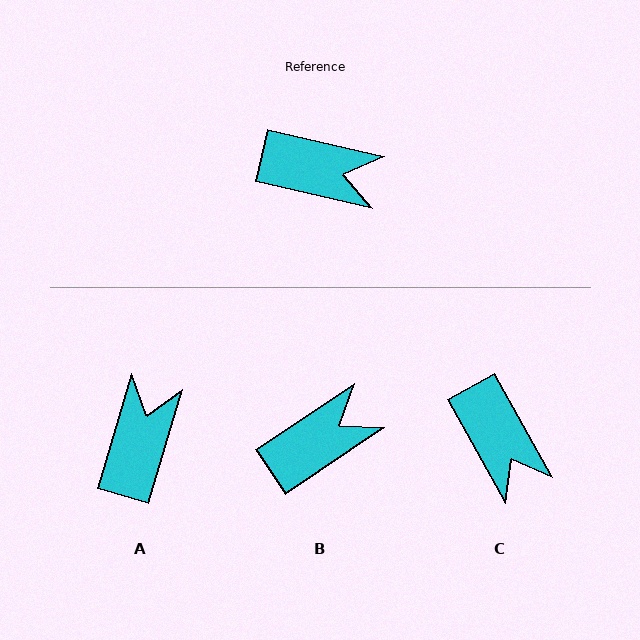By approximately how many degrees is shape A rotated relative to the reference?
Approximately 86 degrees counter-clockwise.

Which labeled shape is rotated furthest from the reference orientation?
A, about 86 degrees away.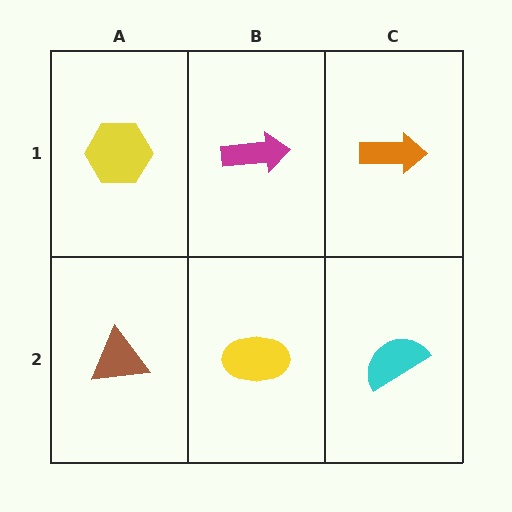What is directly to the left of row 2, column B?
A brown triangle.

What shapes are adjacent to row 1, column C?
A cyan semicircle (row 2, column C), a magenta arrow (row 1, column B).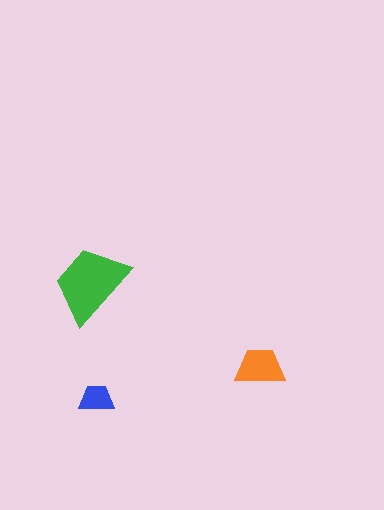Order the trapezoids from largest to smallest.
the green one, the orange one, the blue one.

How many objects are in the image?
There are 3 objects in the image.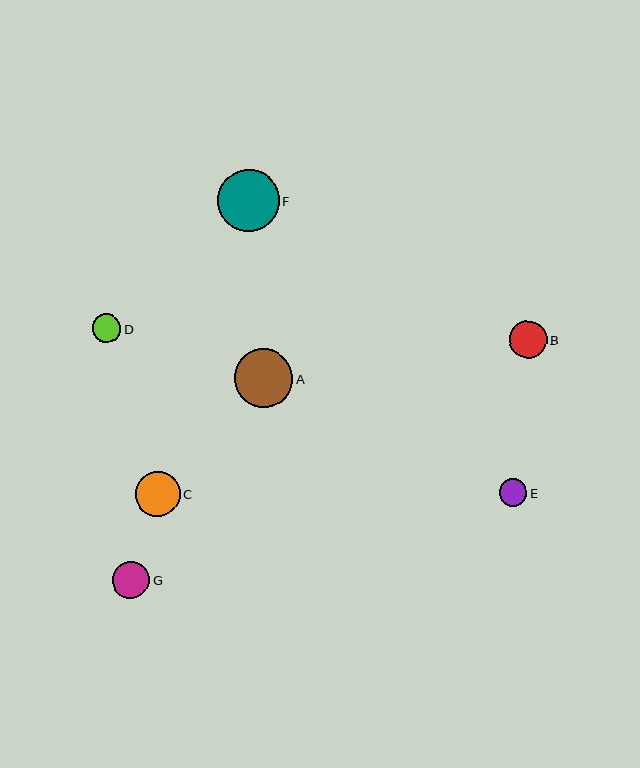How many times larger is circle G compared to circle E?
Circle G is approximately 1.4 times the size of circle E.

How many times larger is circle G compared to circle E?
Circle G is approximately 1.4 times the size of circle E.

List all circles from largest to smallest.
From largest to smallest: F, A, C, B, G, D, E.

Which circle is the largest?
Circle F is the largest with a size of approximately 62 pixels.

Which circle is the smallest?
Circle E is the smallest with a size of approximately 27 pixels.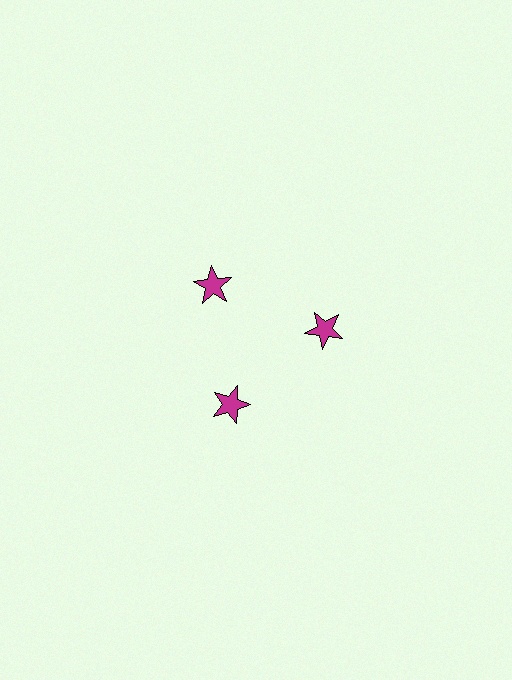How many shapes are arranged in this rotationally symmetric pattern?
There are 3 shapes, arranged in 3 groups of 1.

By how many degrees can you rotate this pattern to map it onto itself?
The pattern maps onto itself every 120 degrees of rotation.